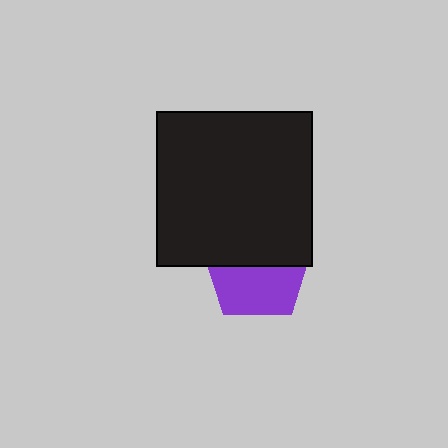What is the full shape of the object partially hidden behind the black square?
The partially hidden object is a purple pentagon.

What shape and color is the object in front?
The object in front is a black square.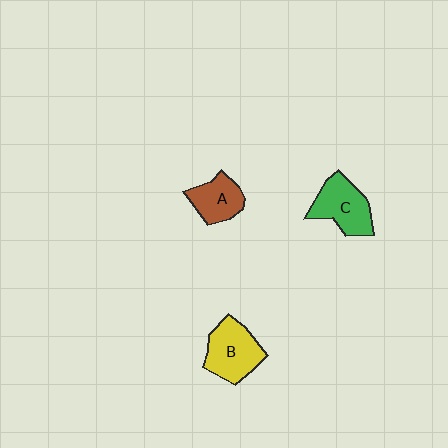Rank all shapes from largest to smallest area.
From largest to smallest: B (yellow), C (green), A (brown).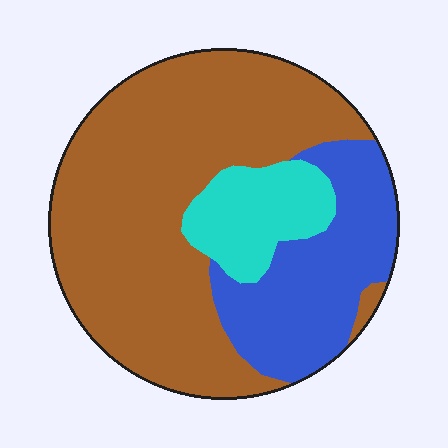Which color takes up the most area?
Brown, at roughly 60%.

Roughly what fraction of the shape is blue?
Blue takes up less than a quarter of the shape.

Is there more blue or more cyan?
Blue.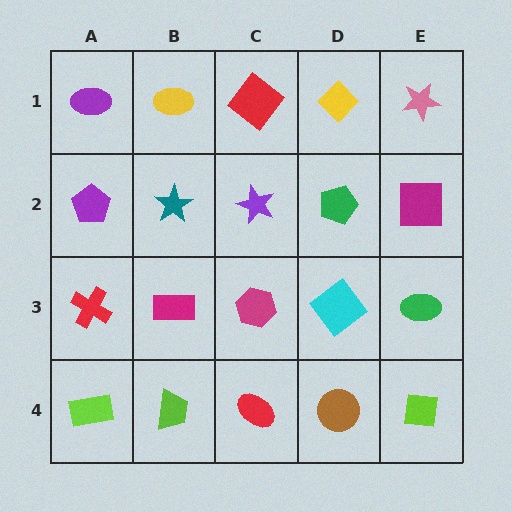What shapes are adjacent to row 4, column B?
A magenta rectangle (row 3, column B), a lime rectangle (row 4, column A), a red ellipse (row 4, column C).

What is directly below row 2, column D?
A cyan diamond.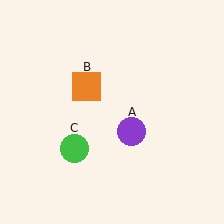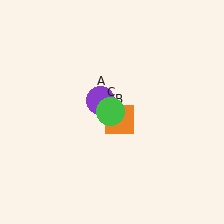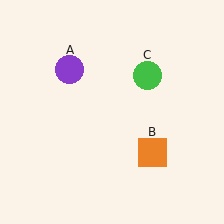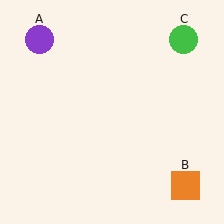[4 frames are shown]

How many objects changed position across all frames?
3 objects changed position: purple circle (object A), orange square (object B), green circle (object C).